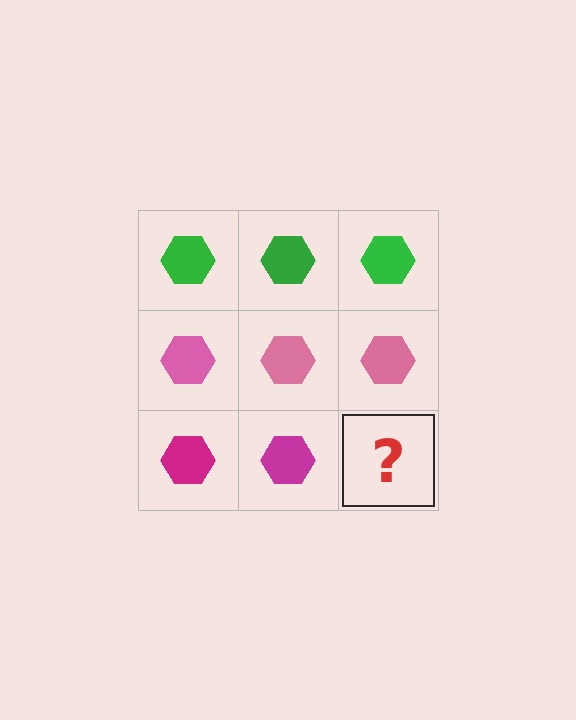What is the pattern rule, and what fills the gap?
The rule is that each row has a consistent color. The gap should be filled with a magenta hexagon.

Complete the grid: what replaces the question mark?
The question mark should be replaced with a magenta hexagon.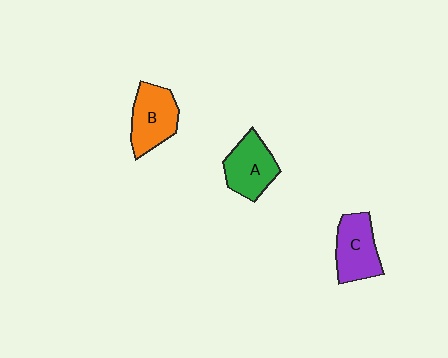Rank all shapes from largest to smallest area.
From largest to smallest: B (orange), A (green), C (purple).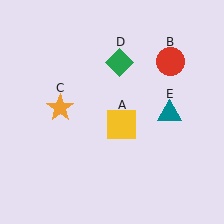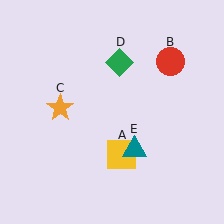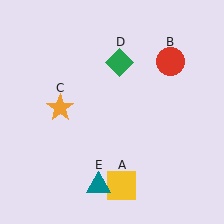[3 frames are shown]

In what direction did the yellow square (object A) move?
The yellow square (object A) moved down.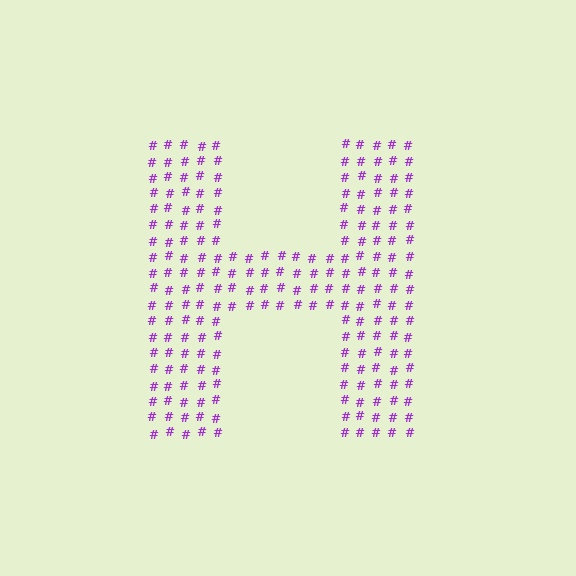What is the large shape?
The large shape is the letter H.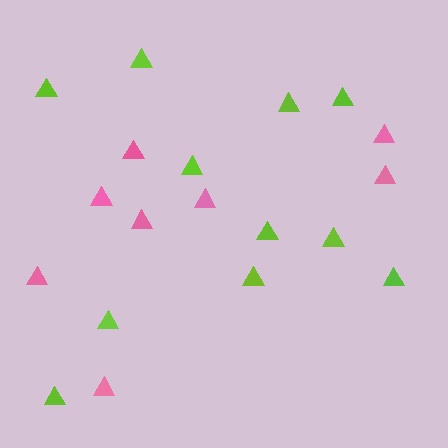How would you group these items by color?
There are 2 groups: one group of pink triangles (8) and one group of lime triangles (11).